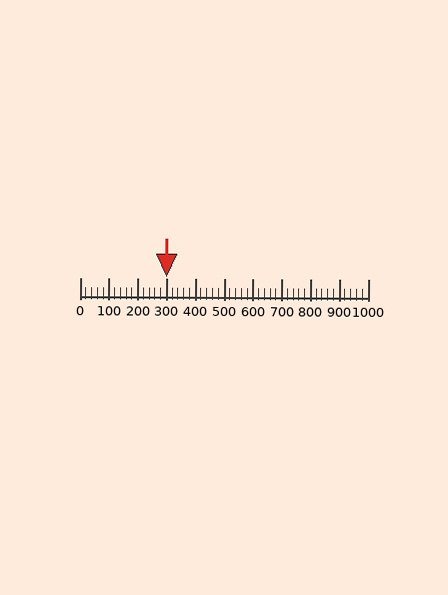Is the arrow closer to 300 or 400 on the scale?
The arrow is closer to 300.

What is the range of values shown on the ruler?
The ruler shows values from 0 to 1000.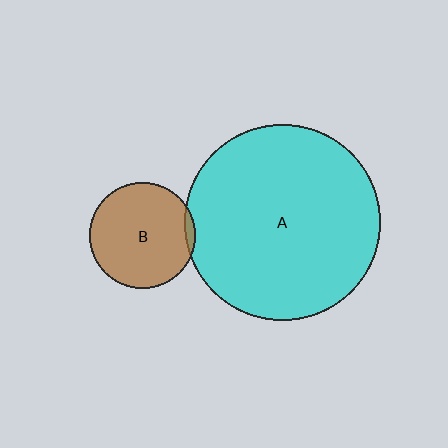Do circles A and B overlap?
Yes.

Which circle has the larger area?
Circle A (cyan).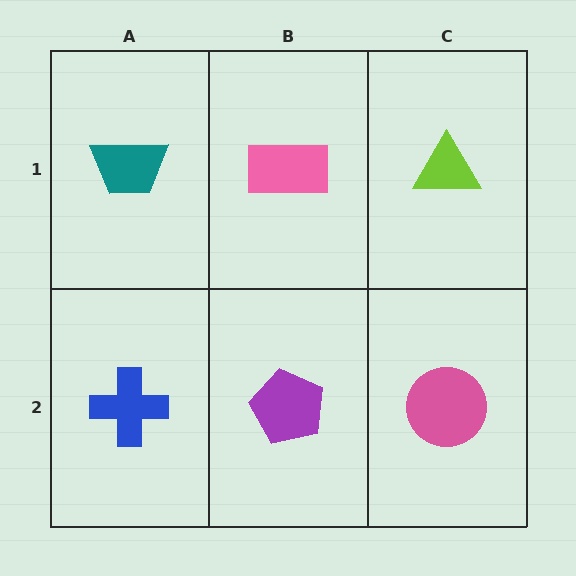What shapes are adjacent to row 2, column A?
A teal trapezoid (row 1, column A), a purple pentagon (row 2, column B).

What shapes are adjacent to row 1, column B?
A purple pentagon (row 2, column B), a teal trapezoid (row 1, column A), a lime triangle (row 1, column C).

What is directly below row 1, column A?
A blue cross.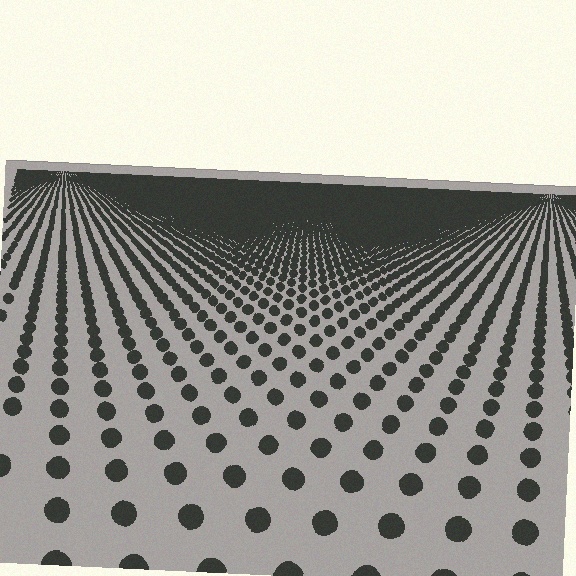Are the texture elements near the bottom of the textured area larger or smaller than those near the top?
Larger. Near the bottom, elements are closer to the viewer and appear at a bigger on-screen size.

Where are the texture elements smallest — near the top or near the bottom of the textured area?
Near the top.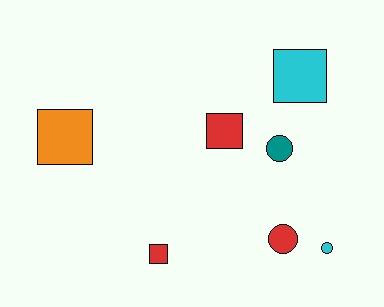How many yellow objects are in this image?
There are no yellow objects.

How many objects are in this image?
There are 7 objects.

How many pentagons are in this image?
There are no pentagons.